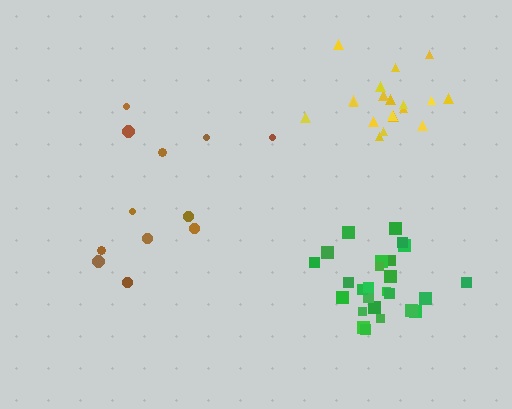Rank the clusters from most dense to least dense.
green, yellow, brown.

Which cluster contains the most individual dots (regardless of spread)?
Green (26).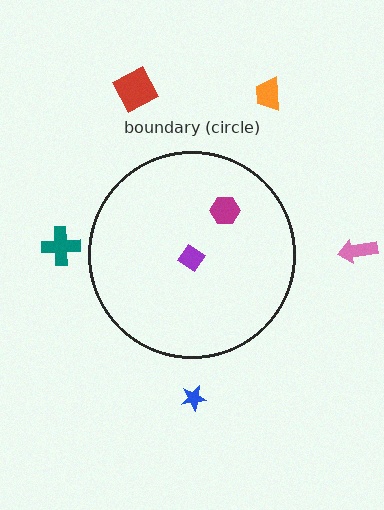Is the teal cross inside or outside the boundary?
Outside.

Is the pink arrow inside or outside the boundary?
Outside.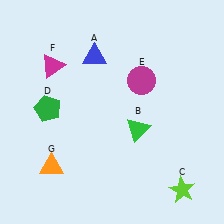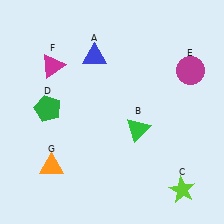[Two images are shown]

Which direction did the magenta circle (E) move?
The magenta circle (E) moved right.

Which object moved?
The magenta circle (E) moved right.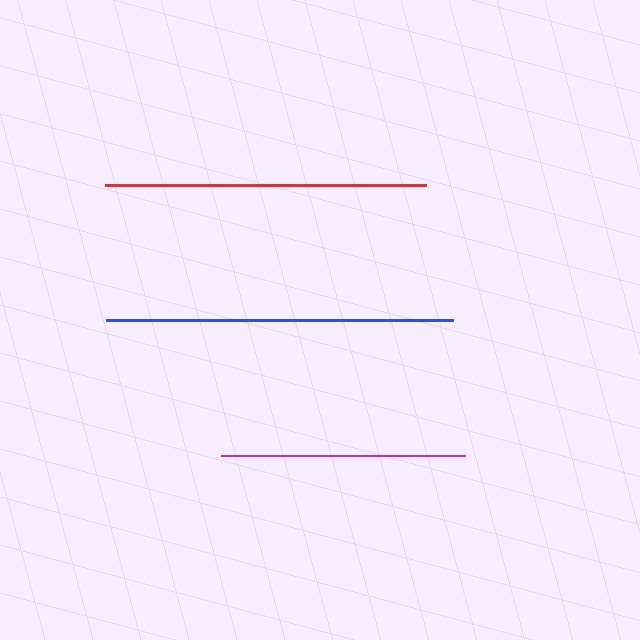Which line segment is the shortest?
The magenta line is the shortest at approximately 244 pixels.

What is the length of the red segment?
The red segment is approximately 321 pixels long.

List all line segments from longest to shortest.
From longest to shortest: blue, red, magenta.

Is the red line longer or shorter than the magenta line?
The red line is longer than the magenta line.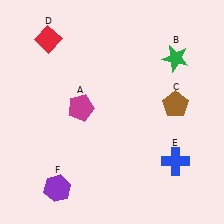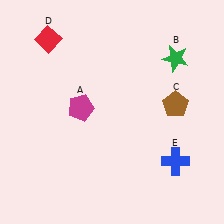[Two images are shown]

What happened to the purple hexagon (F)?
The purple hexagon (F) was removed in Image 2. It was in the bottom-left area of Image 1.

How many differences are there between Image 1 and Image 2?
There is 1 difference between the two images.